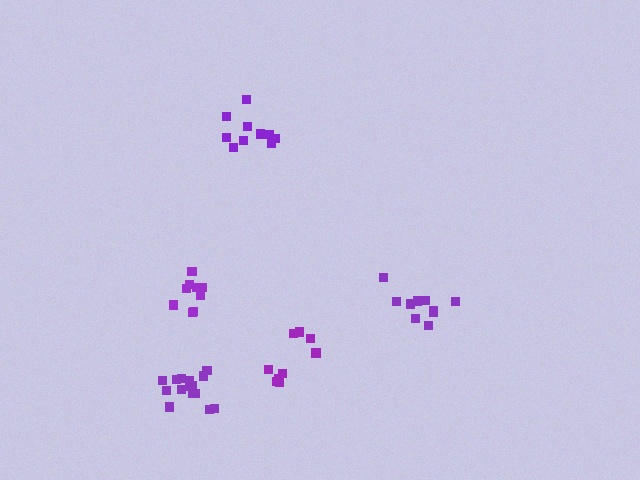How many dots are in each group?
Group 1: 10 dots, Group 2: 9 dots, Group 3: 11 dots, Group 4: 15 dots, Group 5: 9 dots (54 total).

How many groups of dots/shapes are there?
There are 5 groups.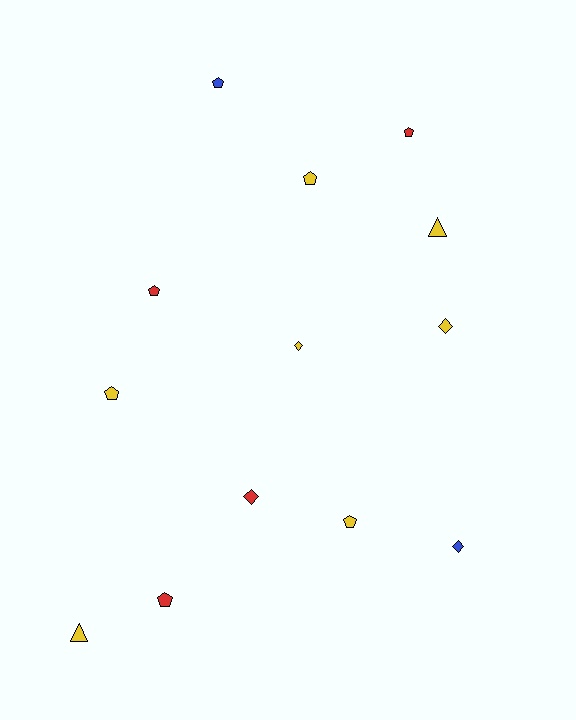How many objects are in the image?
There are 13 objects.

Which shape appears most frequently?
Pentagon, with 7 objects.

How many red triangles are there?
There are no red triangles.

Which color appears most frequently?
Yellow, with 7 objects.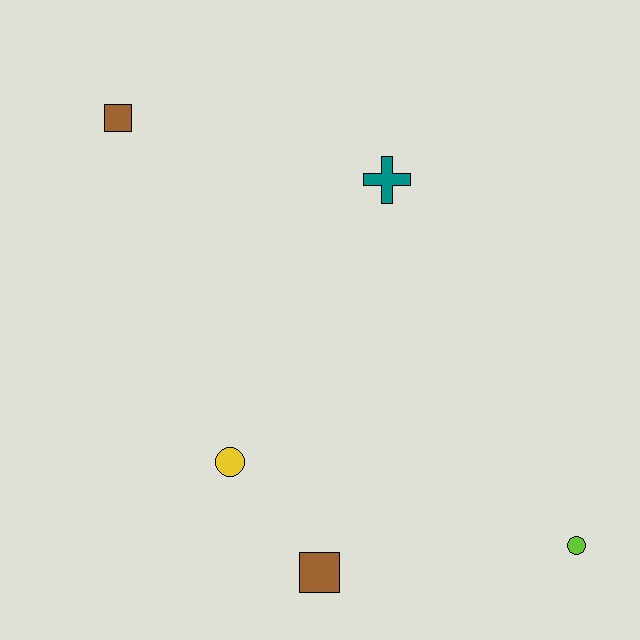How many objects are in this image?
There are 5 objects.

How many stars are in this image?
There are no stars.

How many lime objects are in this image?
There is 1 lime object.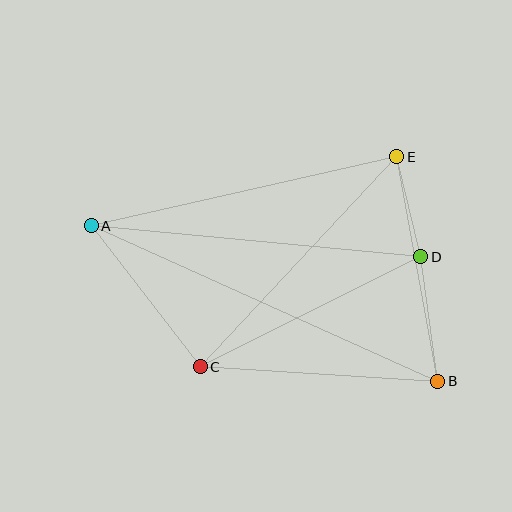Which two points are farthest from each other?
Points A and B are farthest from each other.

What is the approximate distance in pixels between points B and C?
The distance between B and C is approximately 238 pixels.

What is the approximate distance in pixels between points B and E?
The distance between B and E is approximately 228 pixels.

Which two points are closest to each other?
Points D and E are closest to each other.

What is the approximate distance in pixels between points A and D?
The distance between A and D is approximately 331 pixels.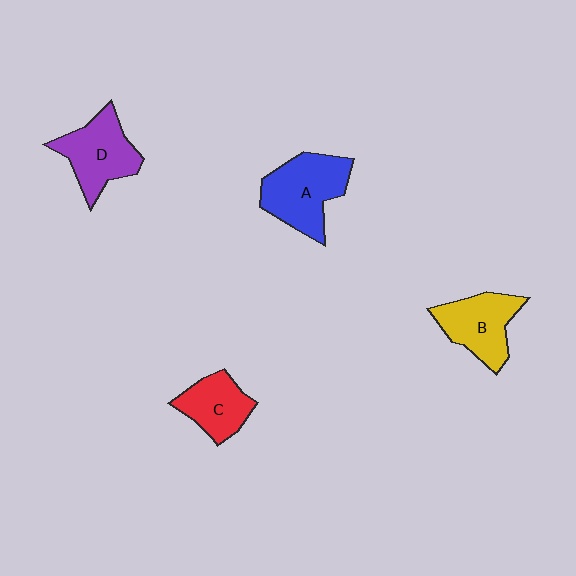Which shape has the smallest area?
Shape C (red).